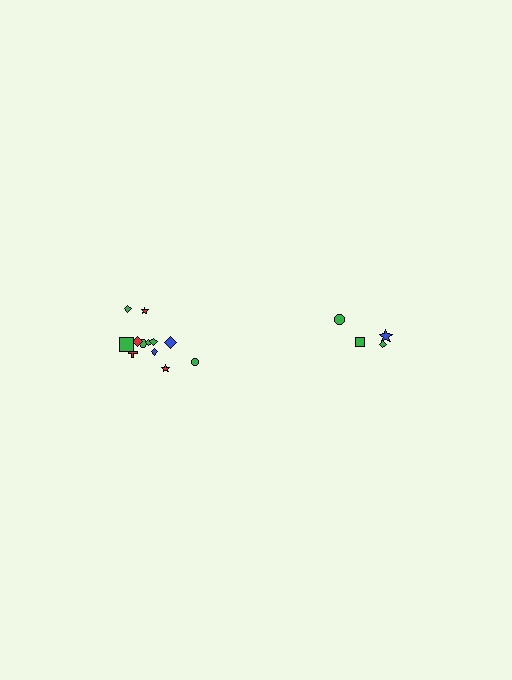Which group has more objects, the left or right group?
The left group.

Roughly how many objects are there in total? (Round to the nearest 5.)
Roughly 15 objects in total.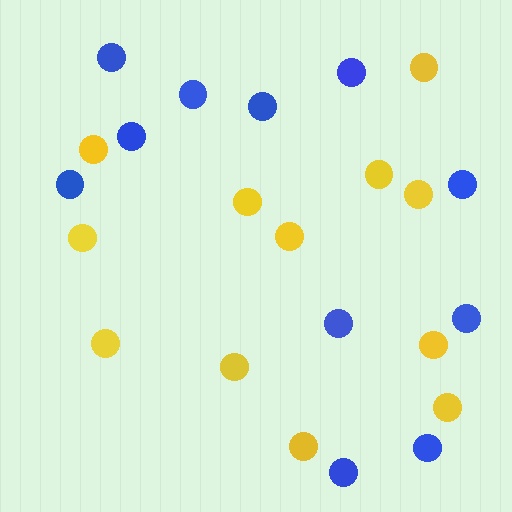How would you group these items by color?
There are 2 groups: one group of blue circles (11) and one group of yellow circles (12).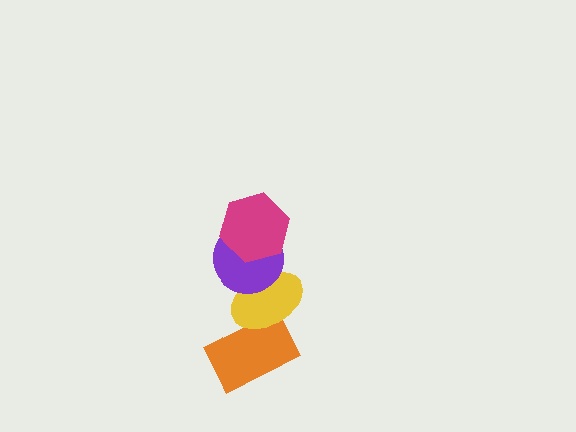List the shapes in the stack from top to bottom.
From top to bottom: the magenta hexagon, the purple circle, the yellow ellipse, the orange rectangle.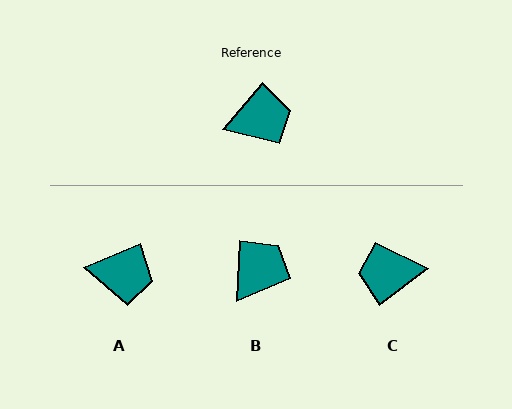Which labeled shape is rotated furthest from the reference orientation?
C, about 168 degrees away.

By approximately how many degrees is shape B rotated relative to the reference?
Approximately 38 degrees counter-clockwise.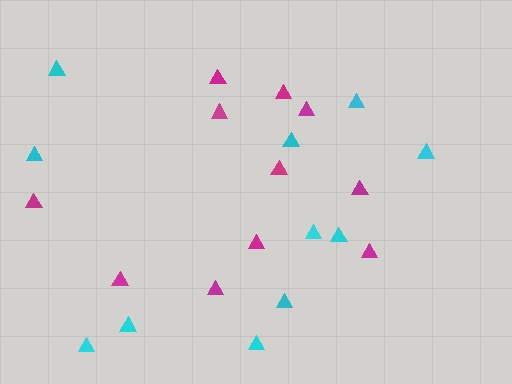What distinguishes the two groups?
There are 2 groups: one group of cyan triangles (11) and one group of magenta triangles (11).